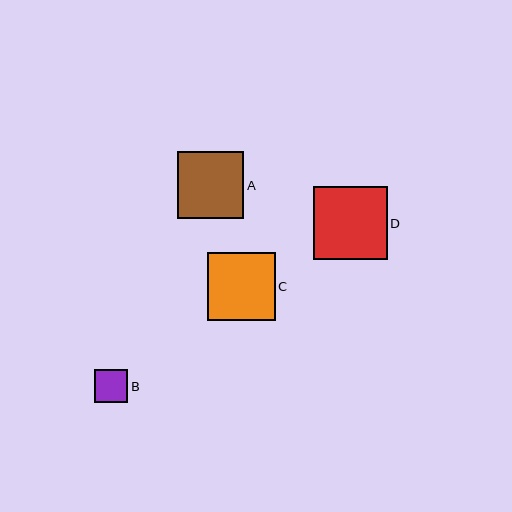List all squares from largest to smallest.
From largest to smallest: D, C, A, B.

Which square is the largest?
Square D is the largest with a size of approximately 74 pixels.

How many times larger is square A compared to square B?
Square A is approximately 2.0 times the size of square B.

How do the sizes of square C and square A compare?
Square C and square A are approximately the same size.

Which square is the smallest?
Square B is the smallest with a size of approximately 33 pixels.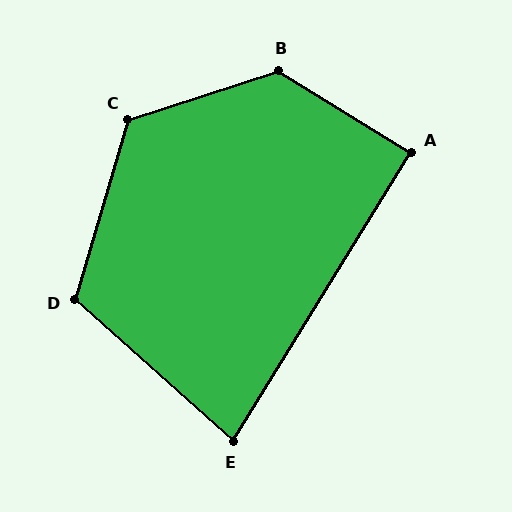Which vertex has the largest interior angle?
B, at approximately 130 degrees.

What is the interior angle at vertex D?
Approximately 115 degrees (obtuse).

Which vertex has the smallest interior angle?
E, at approximately 80 degrees.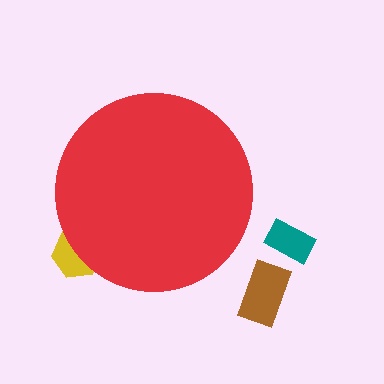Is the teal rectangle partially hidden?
No, the teal rectangle is fully visible.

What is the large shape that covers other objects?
A red circle.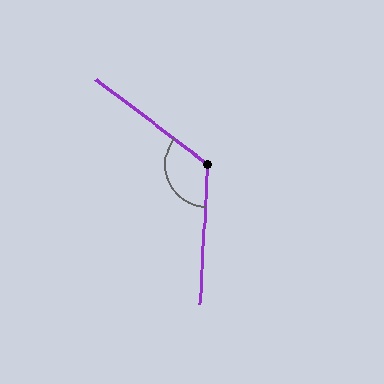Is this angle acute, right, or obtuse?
It is obtuse.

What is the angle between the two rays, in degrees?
Approximately 124 degrees.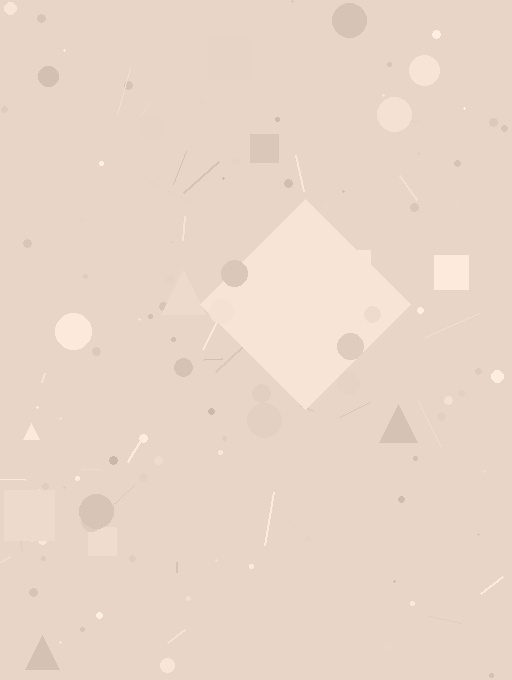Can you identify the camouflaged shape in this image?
The camouflaged shape is a diamond.